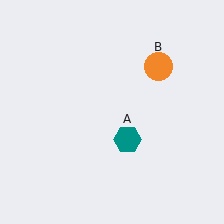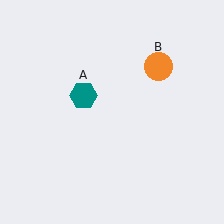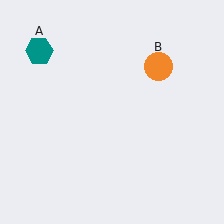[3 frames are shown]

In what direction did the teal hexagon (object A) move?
The teal hexagon (object A) moved up and to the left.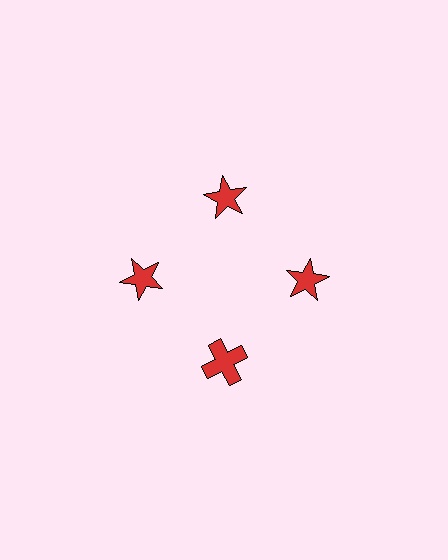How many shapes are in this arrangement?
There are 4 shapes arranged in a ring pattern.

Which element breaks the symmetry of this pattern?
The red cross at roughly the 6 o'clock position breaks the symmetry. All other shapes are red stars.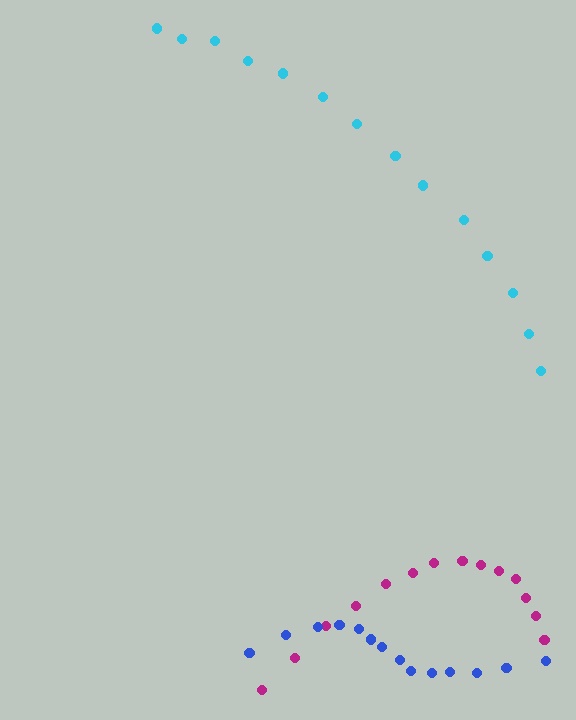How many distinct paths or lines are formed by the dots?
There are 3 distinct paths.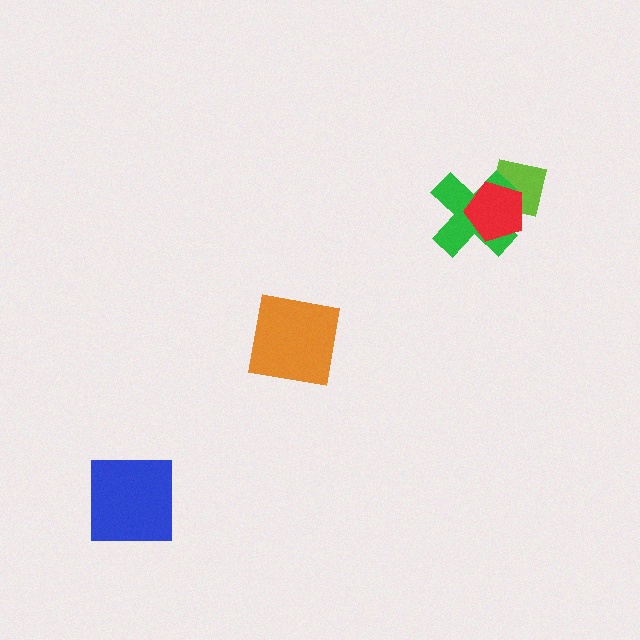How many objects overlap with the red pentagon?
2 objects overlap with the red pentagon.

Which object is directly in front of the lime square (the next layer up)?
The green cross is directly in front of the lime square.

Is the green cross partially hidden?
Yes, it is partially covered by another shape.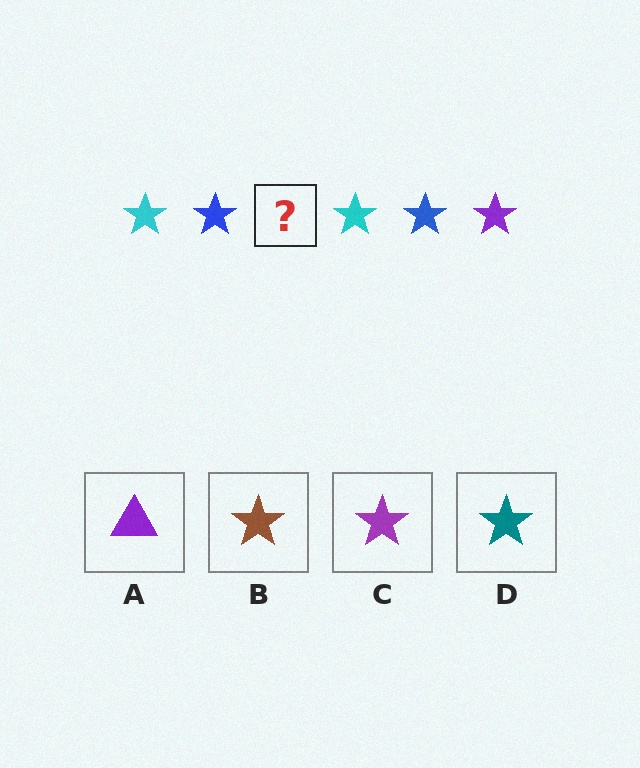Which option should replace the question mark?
Option C.